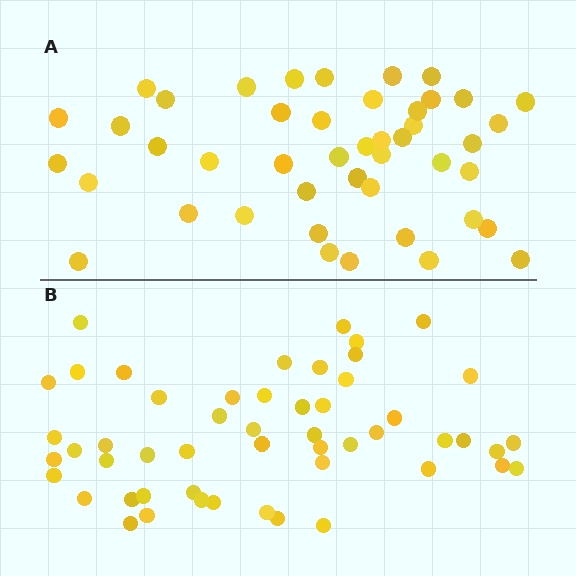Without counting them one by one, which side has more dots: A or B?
Region B (the bottom region) has more dots.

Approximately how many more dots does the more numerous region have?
Region B has roughly 8 or so more dots than region A.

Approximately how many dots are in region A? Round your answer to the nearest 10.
About 40 dots. (The exact count is 45, which rounds to 40.)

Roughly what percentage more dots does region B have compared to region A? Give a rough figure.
About 15% more.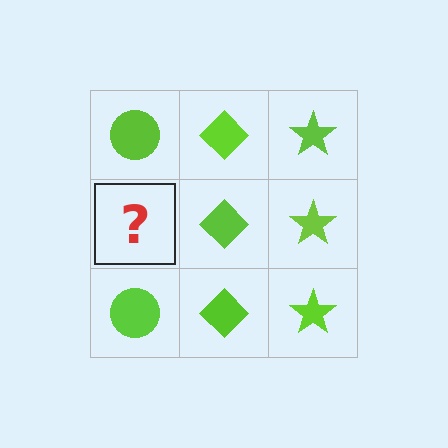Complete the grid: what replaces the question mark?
The question mark should be replaced with a lime circle.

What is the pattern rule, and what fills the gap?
The rule is that each column has a consistent shape. The gap should be filled with a lime circle.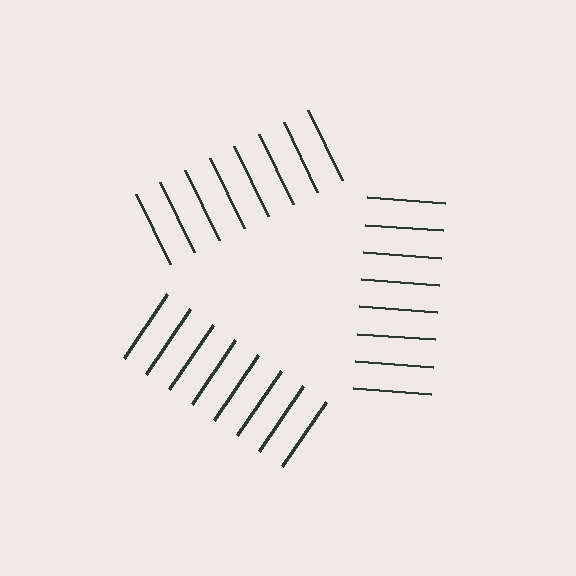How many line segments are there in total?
24 — 8 along each of the 3 edges.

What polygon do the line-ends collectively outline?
An illusory triangle — the line segments terminate on its edges but no continuous stroke is drawn.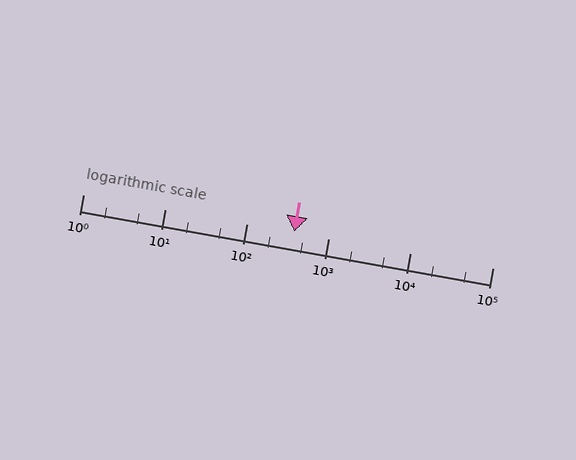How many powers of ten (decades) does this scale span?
The scale spans 5 decades, from 1 to 100000.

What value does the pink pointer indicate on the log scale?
The pointer indicates approximately 380.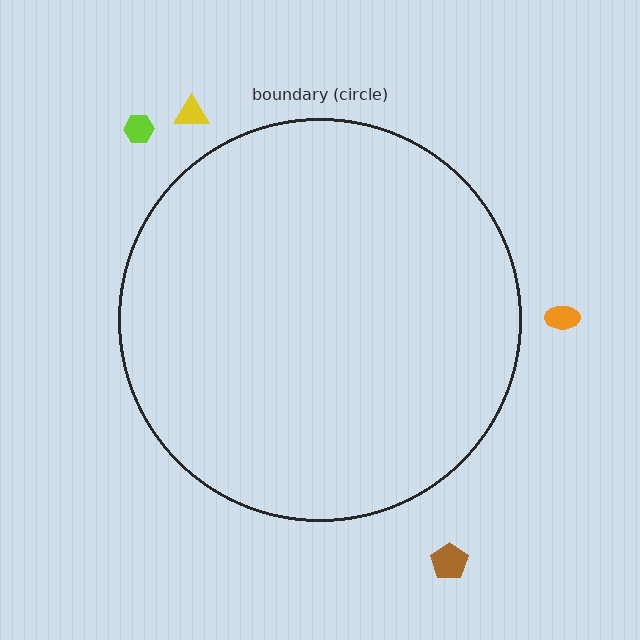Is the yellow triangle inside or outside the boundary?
Outside.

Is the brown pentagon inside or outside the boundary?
Outside.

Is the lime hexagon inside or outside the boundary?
Outside.